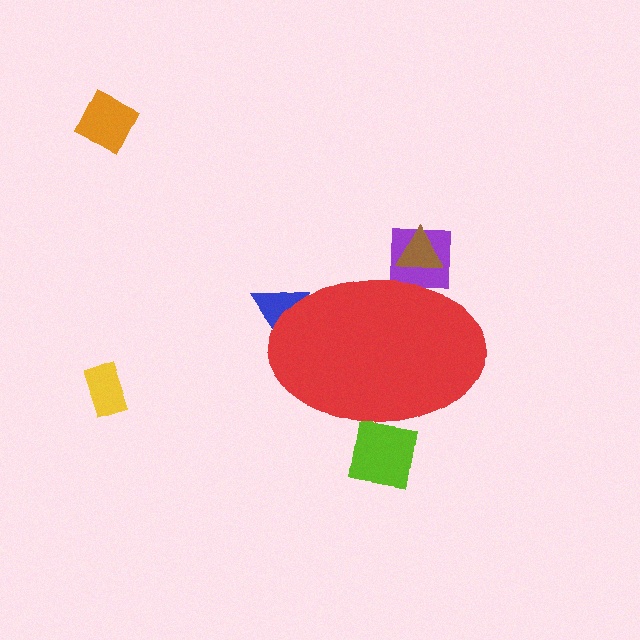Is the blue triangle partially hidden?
Yes, the blue triangle is partially hidden behind the red ellipse.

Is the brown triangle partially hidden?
Yes, the brown triangle is partially hidden behind the red ellipse.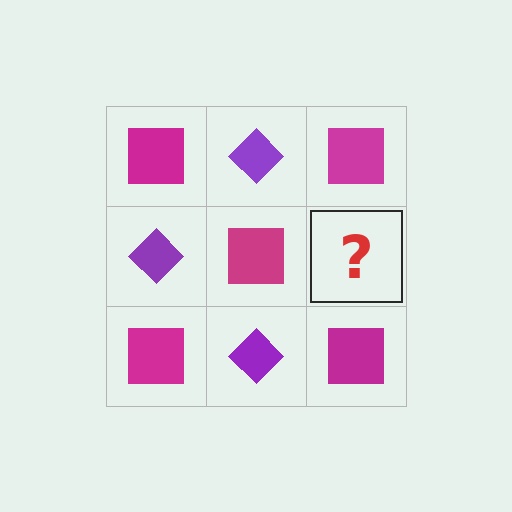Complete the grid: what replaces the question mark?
The question mark should be replaced with a purple diamond.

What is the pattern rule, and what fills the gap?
The rule is that it alternates magenta square and purple diamond in a checkerboard pattern. The gap should be filled with a purple diamond.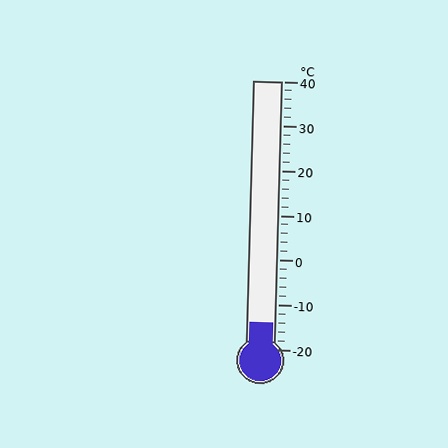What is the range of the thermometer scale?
The thermometer scale ranges from -20°C to 40°C.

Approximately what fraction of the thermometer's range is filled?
The thermometer is filled to approximately 10% of its range.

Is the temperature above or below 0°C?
The temperature is below 0°C.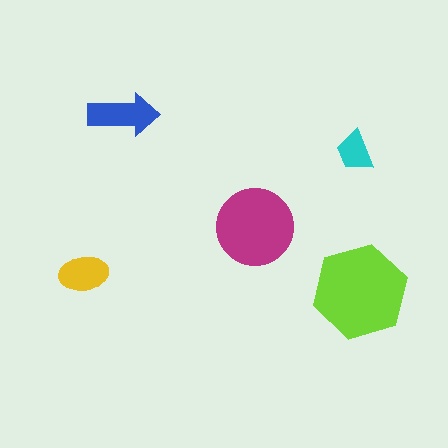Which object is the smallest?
The cyan trapezoid.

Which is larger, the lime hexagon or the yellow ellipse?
The lime hexagon.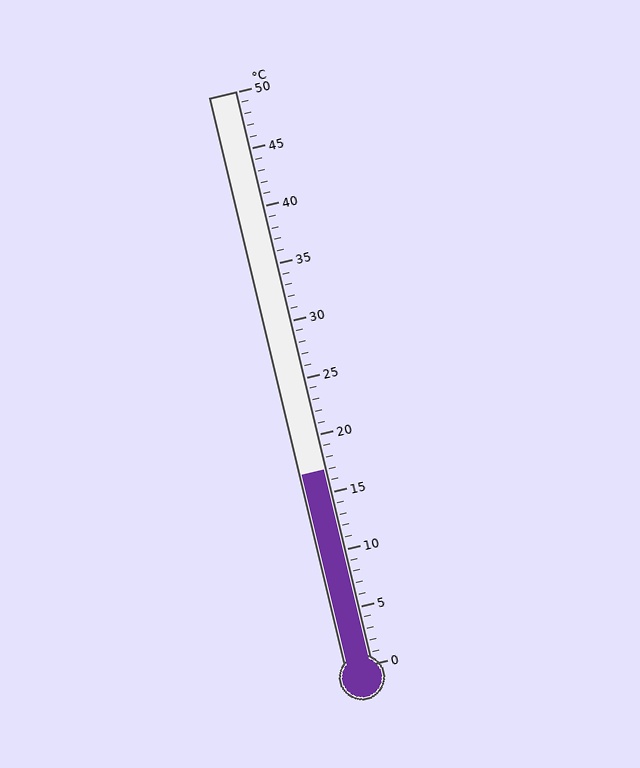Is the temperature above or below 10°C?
The temperature is above 10°C.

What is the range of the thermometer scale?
The thermometer scale ranges from 0°C to 50°C.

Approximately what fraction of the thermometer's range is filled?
The thermometer is filled to approximately 35% of its range.